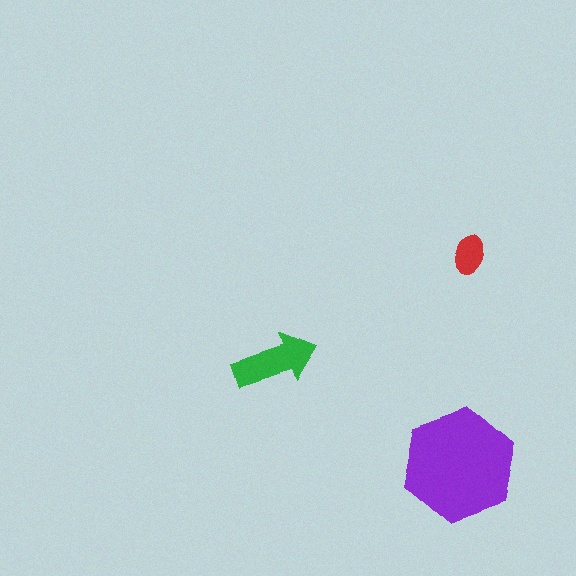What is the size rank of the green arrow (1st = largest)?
2nd.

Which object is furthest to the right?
The red ellipse is rightmost.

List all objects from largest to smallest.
The purple hexagon, the green arrow, the red ellipse.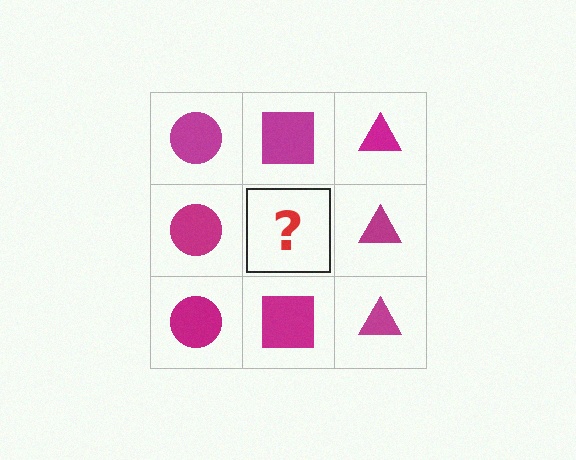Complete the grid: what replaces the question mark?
The question mark should be replaced with a magenta square.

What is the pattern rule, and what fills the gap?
The rule is that each column has a consistent shape. The gap should be filled with a magenta square.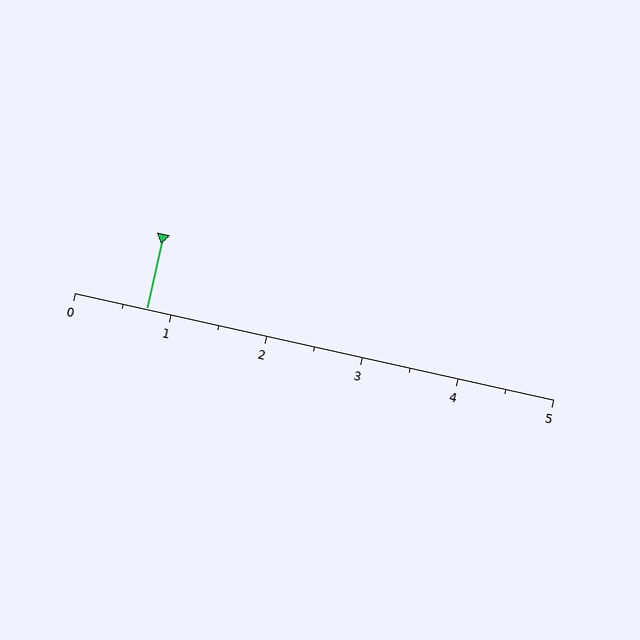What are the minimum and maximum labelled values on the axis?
The axis runs from 0 to 5.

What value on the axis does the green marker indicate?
The marker indicates approximately 0.8.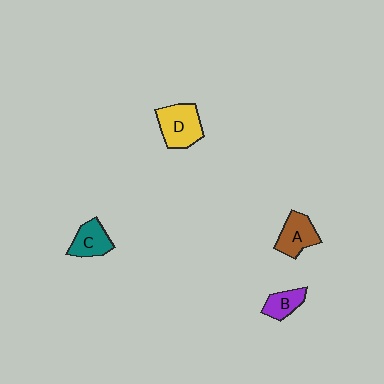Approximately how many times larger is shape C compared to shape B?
Approximately 1.3 times.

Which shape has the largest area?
Shape D (yellow).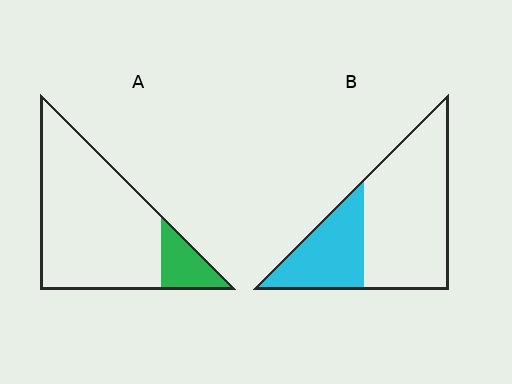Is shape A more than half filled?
No.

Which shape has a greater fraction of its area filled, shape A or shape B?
Shape B.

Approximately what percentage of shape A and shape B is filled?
A is approximately 15% and B is approximately 30%.